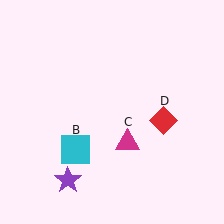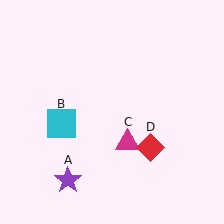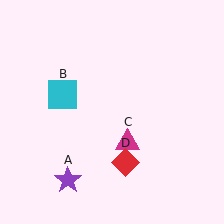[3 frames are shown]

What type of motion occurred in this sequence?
The cyan square (object B), red diamond (object D) rotated clockwise around the center of the scene.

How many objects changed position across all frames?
2 objects changed position: cyan square (object B), red diamond (object D).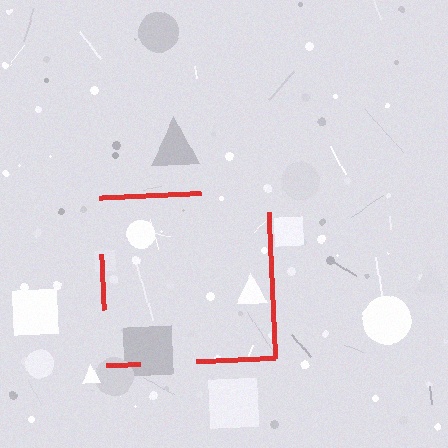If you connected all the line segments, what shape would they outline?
They would outline a square.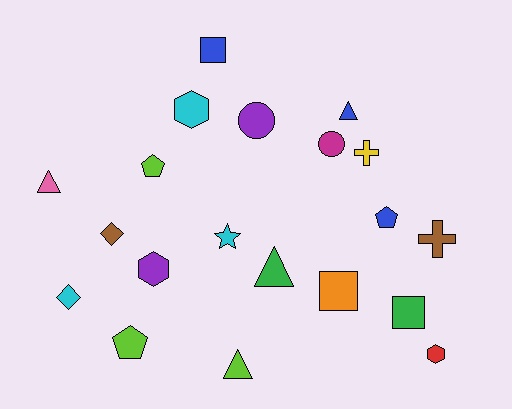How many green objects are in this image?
There are 2 green objects.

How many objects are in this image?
There are 20 objects.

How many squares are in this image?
There are 3 squares.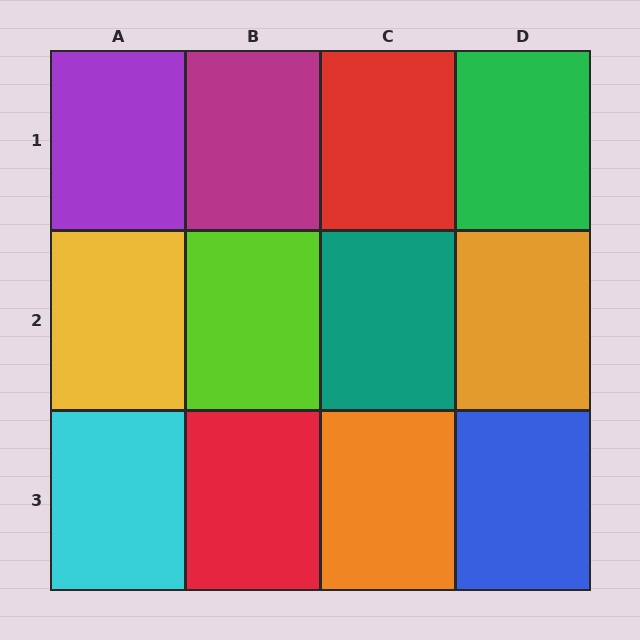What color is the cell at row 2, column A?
Yellow.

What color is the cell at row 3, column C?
Orange.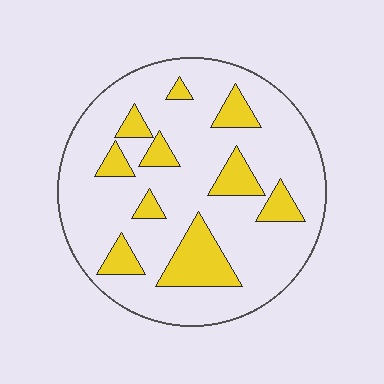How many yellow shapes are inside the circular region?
10.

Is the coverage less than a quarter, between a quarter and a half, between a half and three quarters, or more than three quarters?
Less than a quarter.